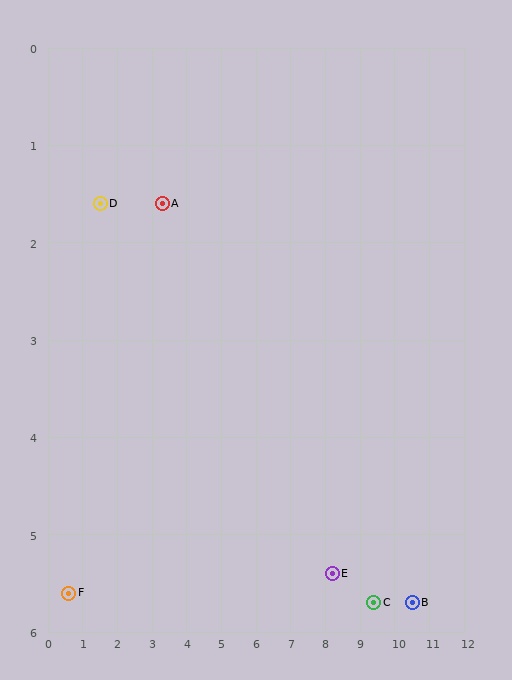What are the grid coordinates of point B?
Point B is at approximately (10.5, 5.7).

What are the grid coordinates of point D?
Point D is at approximately (1.5, 1.6).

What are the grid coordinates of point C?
Point C is at approximately (9.4, 5.7).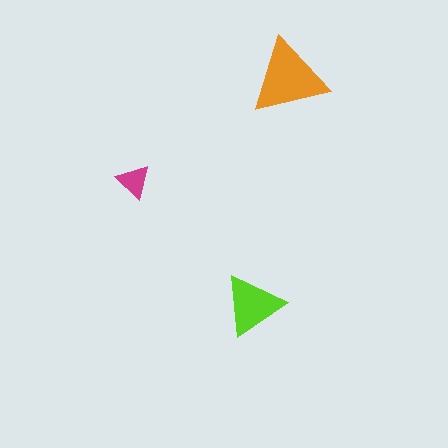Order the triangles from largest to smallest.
the orange one, the lime one, the magenta one.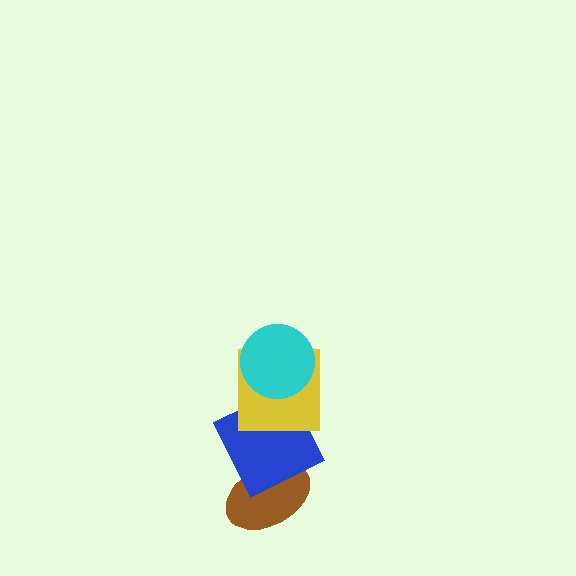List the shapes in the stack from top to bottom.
From top to bottom: the cyan circle, the yellow square, the blue square, the brown ellipse.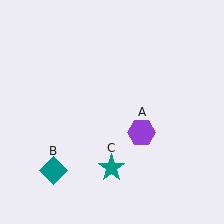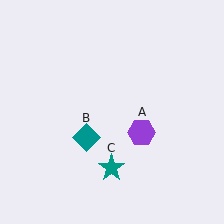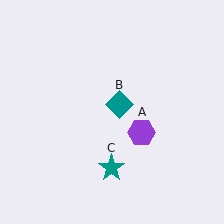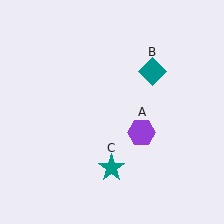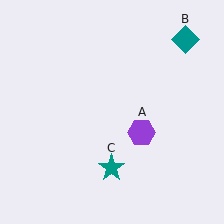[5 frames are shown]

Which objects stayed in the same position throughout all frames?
Purple hexagon (object A) and teal star (object C) remained stationary.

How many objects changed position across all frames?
1 object changed position: teal diamond (object B).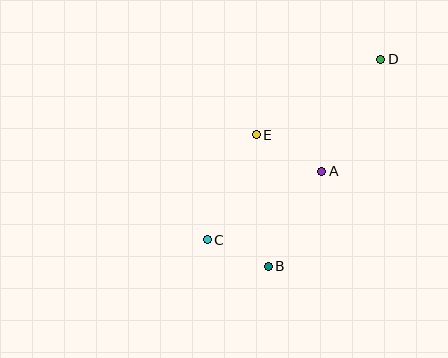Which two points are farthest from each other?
Points C and D are farthest from each other.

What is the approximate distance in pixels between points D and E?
The distance between D and E is approximately 146 pixels.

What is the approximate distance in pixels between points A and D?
The distance between A and D is approximately 126 pixels.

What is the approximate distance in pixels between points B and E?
The distance between B and E is approximately 132 pixels.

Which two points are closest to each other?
Points B and C are closest to each other.